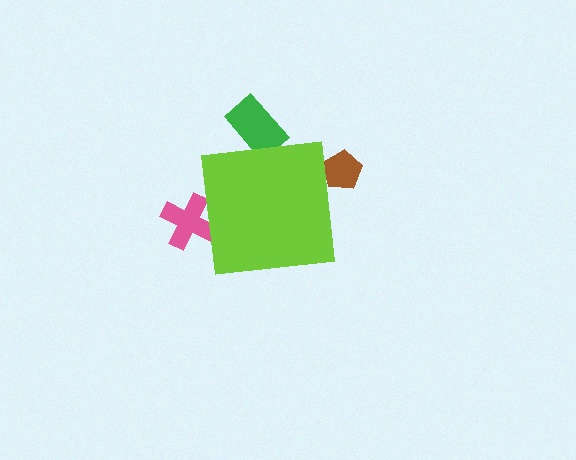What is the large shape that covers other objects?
A lime square.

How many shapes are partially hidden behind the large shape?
3 shapes are partially hidden.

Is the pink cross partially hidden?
Yes, the pink cross is partially hidden behind the lime square.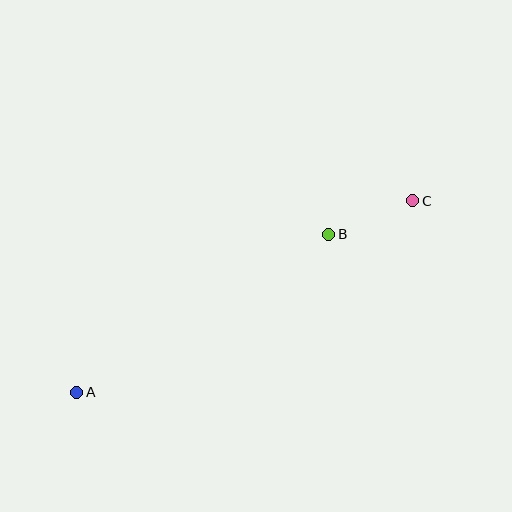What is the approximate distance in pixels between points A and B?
The distance between A and B is approximately 298 pixels.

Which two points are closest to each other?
Points B and C are closest to each other.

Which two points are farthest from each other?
Points A and C are farthest from each other.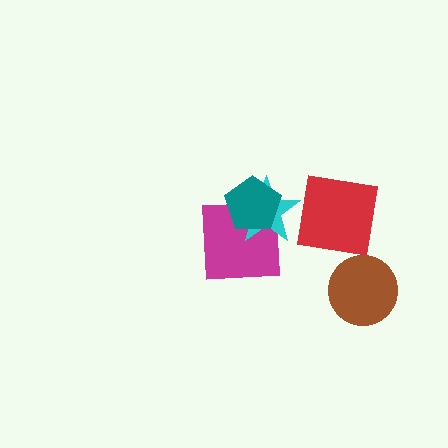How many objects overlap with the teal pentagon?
2 objects overlap with the teal pentagon.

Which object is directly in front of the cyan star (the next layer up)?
The red square is directly in front of the cyan star.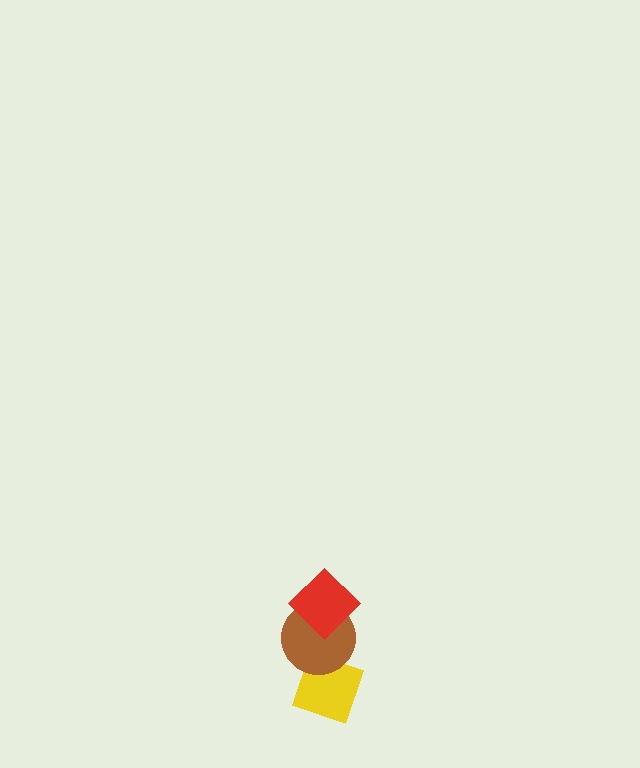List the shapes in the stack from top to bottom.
From top to bottom: the red diamond, the brown circle, the yellow diamond.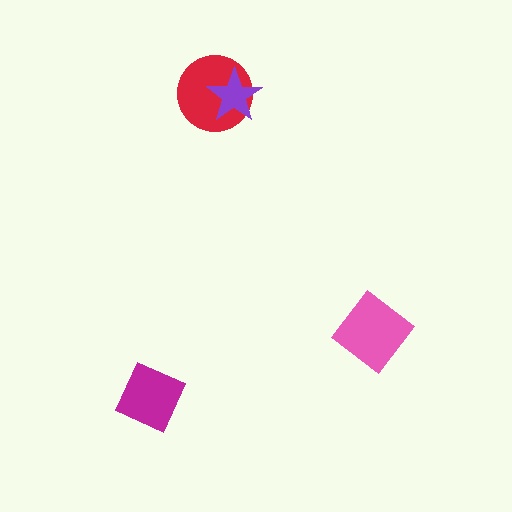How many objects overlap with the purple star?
1 object overlaps with the purple star.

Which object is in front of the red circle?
The purple star is in front of the red circle.